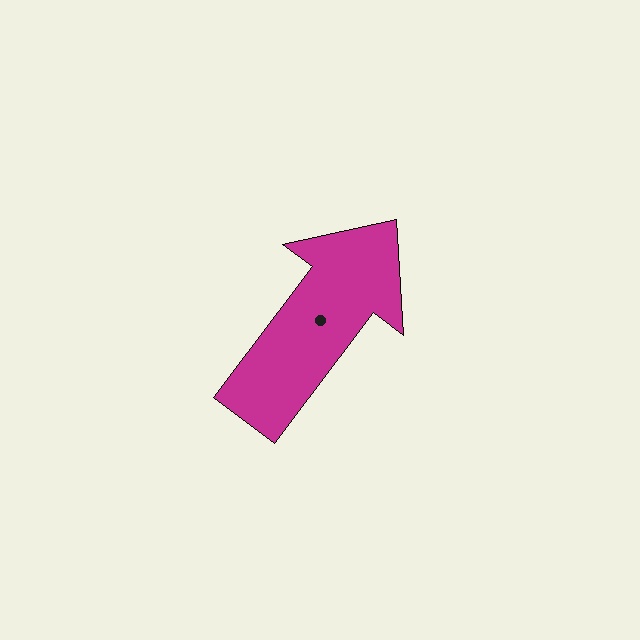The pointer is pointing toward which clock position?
Roughly 1 o'clock.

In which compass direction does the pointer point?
Northeast.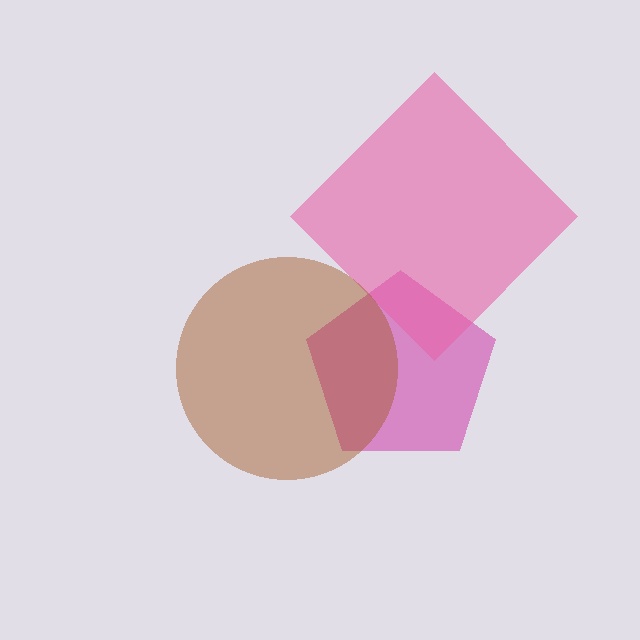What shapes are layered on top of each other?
The layered shapes are: a magenta pentagon, a pink diamond, a brown circle.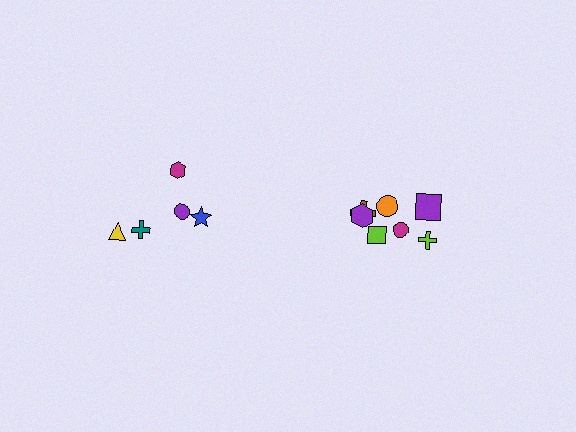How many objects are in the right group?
There are 7 objects.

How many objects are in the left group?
There are 5 objects.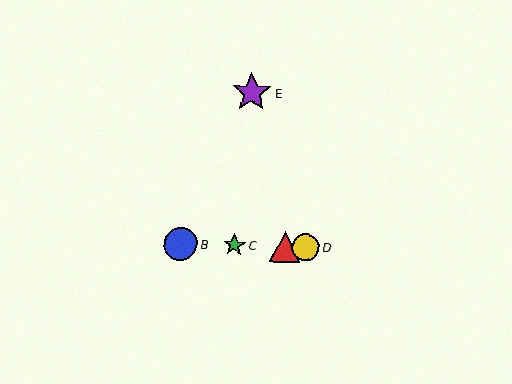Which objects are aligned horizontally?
Objects A, B, C, D are aligned horizontally.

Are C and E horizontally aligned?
No, C is at y≈245 and E is at y≈92.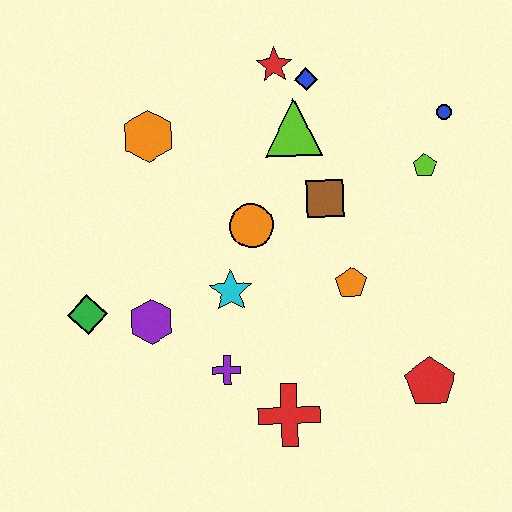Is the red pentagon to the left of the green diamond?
No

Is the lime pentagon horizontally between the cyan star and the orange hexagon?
No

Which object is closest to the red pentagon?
The orange pentagon is closest to the red pentagon.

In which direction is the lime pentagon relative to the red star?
The lime pentagon is to the right of the red star.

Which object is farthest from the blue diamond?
The red cross is farthest from the blue diamond.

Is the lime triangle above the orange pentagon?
Yes